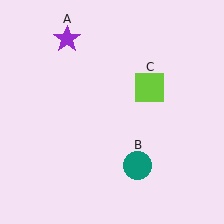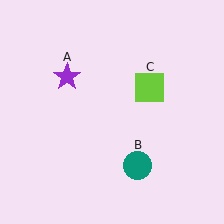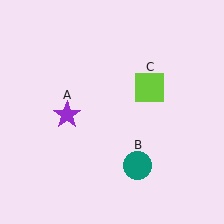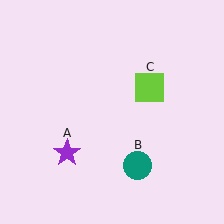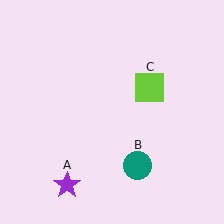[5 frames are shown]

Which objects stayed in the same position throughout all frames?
Teal circle (object B) and lime square (object C) remained stationary.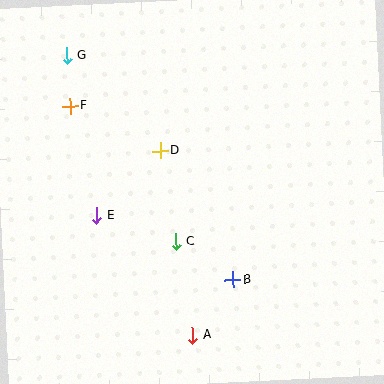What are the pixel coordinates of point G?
Point G is at (67, 55).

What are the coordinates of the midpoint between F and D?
The midpoint between F and D is at (115, 128).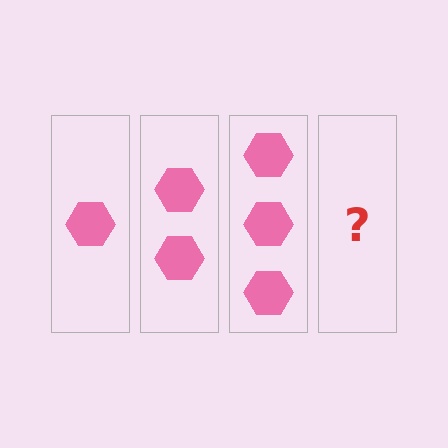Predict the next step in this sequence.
The next step is 4 hexagons.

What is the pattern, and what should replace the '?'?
The pattern is that each step adds one more hexagon. The '?' should be 4 hexagons.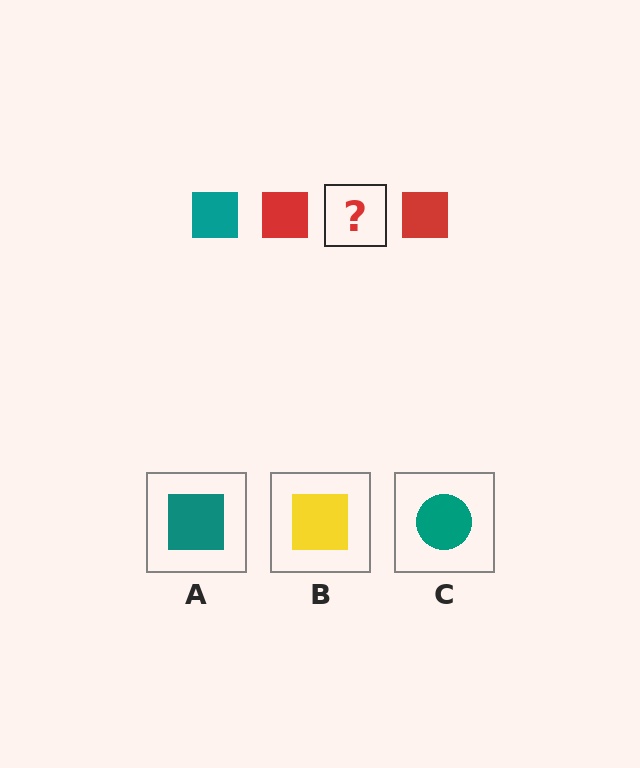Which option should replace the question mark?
Option A.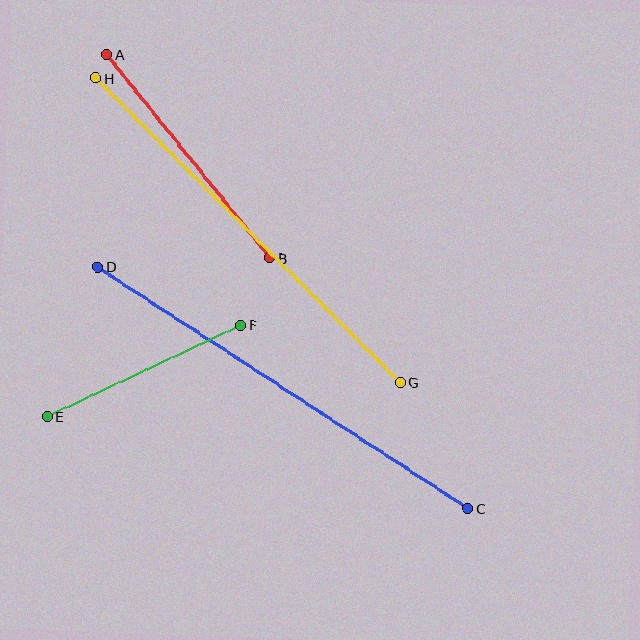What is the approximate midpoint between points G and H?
The midpoint is at approximately (248, 230) pixels.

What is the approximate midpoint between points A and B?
The midpoint is at approximately (188, 156) pixels.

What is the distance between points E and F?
The distance is approximately 214 pixels.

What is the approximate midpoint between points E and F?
The midpoint is at approximately (144, 371) pixels.